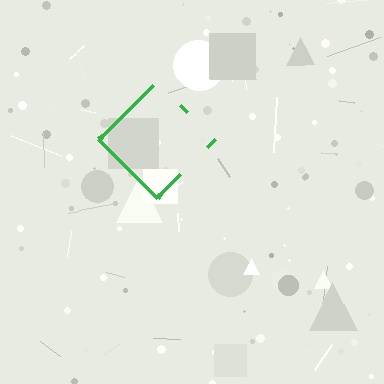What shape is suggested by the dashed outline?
The dashed outline suggests a diamond.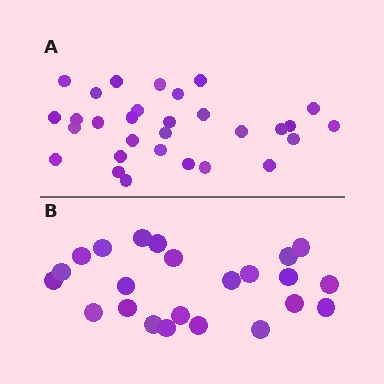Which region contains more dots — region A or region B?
Region A (the top region) has more dots.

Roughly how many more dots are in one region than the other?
Region A has roughly 8 or so more dots than region B.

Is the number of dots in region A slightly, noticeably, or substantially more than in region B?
Region A has noticeably more, but not dramatically so. The ratio is roughly 1.3 to 1.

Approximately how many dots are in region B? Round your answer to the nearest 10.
About 20 dots. (The exact count is 23, which rounds to 20.)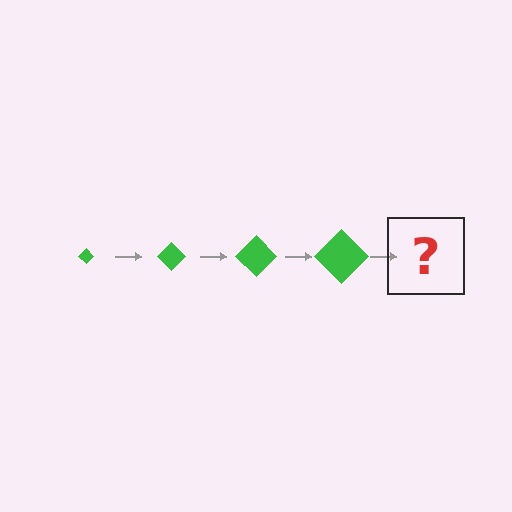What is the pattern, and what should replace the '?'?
The pattern is that the diamond gets progressively larger each step. The '?' should be a green diamond, larger than the previous one.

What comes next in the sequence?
The next element should be a green diamond, larger than the previous one.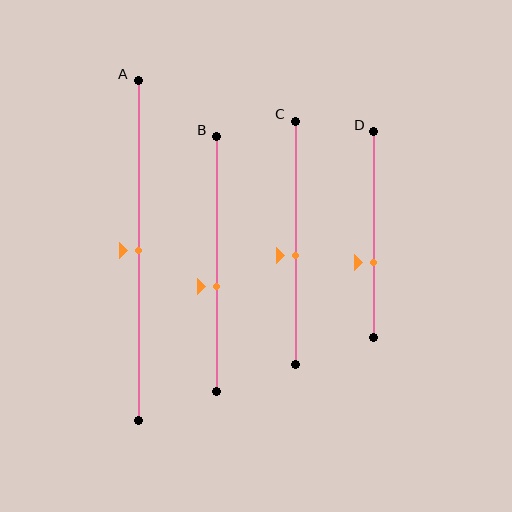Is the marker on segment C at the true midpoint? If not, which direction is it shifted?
No, the marker on segment C is shifted downward by about 5% of the segment length.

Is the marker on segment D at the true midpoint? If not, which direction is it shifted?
No, the marker on segment D is shifted downward by about 14% of the segment length.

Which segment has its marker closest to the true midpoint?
Segment A has its marker closest to the true midpoint.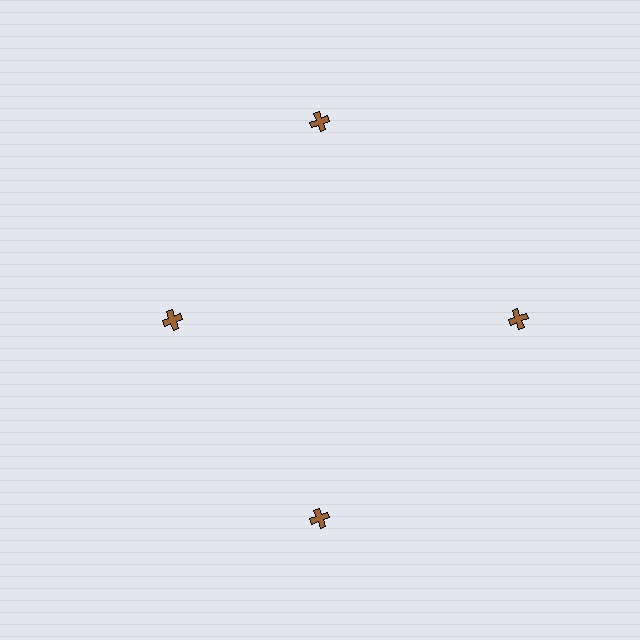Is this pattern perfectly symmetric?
No. The 4 brown crosses are arranged in a ring, but one element near the 9 o'clock position is pulled inward toward the center, breaking the 4-fold rotational symmetry.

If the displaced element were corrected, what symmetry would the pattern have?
It would have 4-fold rotational symmetry — the pattern would map onto itself every 90 degrees.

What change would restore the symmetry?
The symmetry would be restored by moving it outward, back onto the ring so that all 4 crosses sit at equal angles and equal distance from the center.